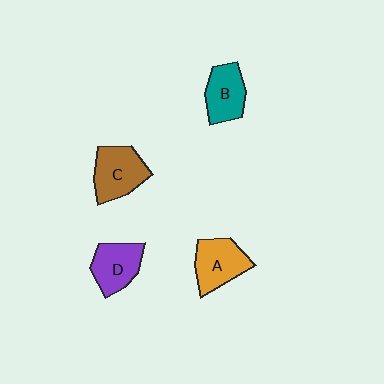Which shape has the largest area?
Shape C (brown).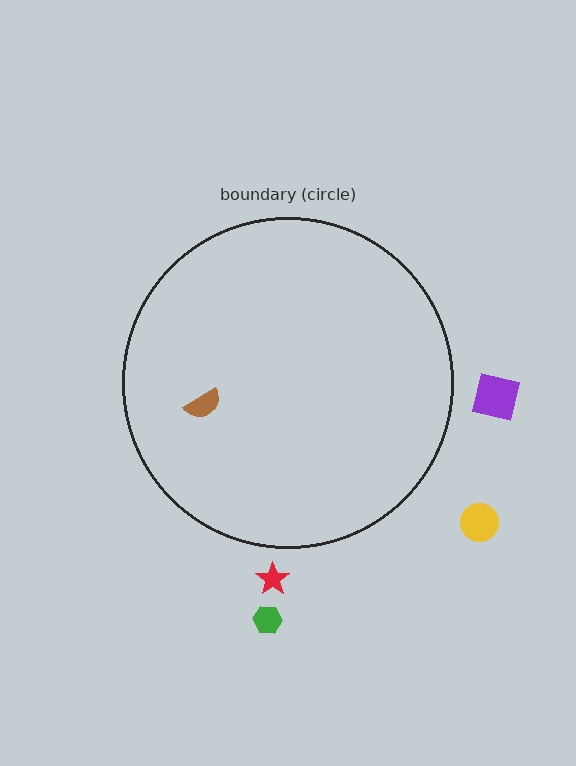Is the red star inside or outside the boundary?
Outside.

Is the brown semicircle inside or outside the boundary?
Inside.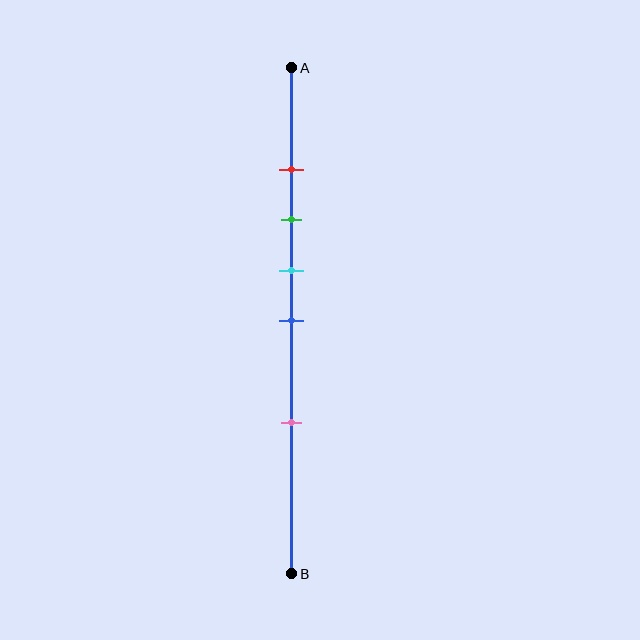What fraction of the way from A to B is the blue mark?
The blue mark is approximately 50% (0.5) of the way from A to B.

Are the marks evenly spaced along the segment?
No, the marks are not evenly spaced.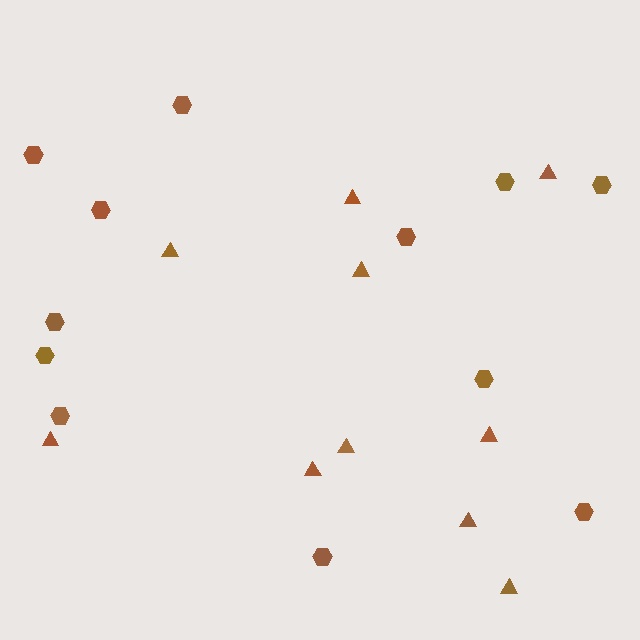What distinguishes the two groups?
There are 2 groups: one group of triangles (10) and one group of hexagons (12).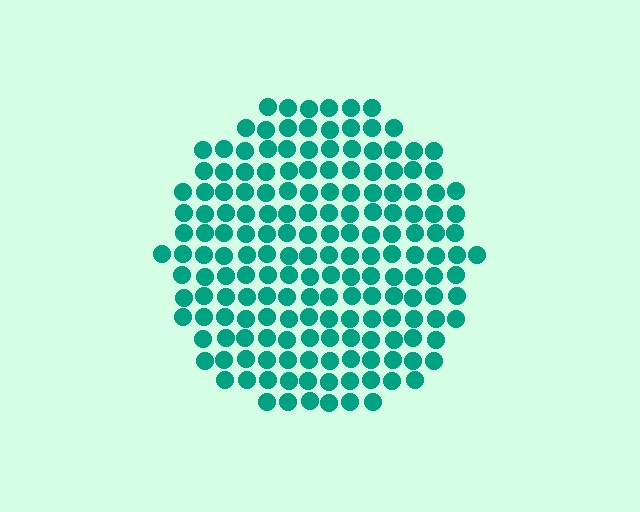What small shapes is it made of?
It is made of small circles.